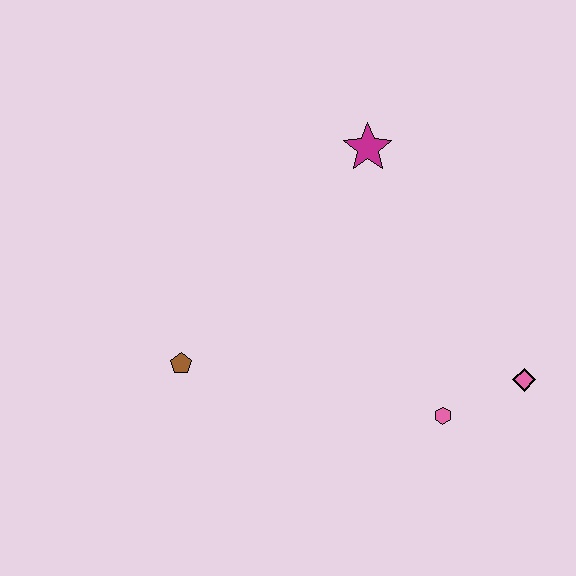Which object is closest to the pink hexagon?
The pink diamond is closest to the pink hexagon.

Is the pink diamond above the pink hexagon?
Yes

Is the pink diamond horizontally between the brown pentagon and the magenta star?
No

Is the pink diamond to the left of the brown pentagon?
No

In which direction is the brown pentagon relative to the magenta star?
The brown pentagon is below the magenta star.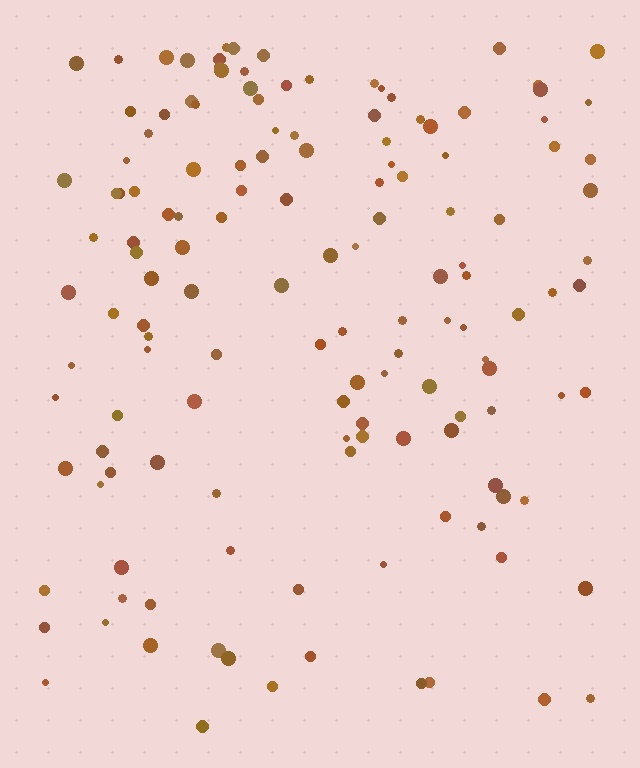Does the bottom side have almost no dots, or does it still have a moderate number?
Still a moderate number, just noticeably fewer than the top.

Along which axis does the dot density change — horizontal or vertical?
Vertical.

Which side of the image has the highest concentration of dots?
The top.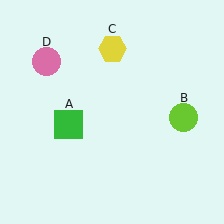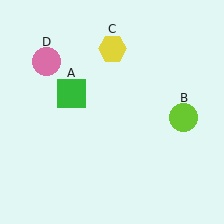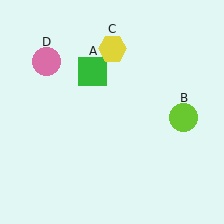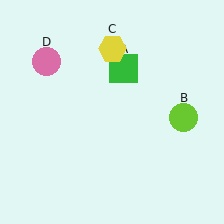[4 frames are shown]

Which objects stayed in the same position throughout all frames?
Lime circle (object B) and yellow hexagon (object C) and pink circle (object D) remained stationary.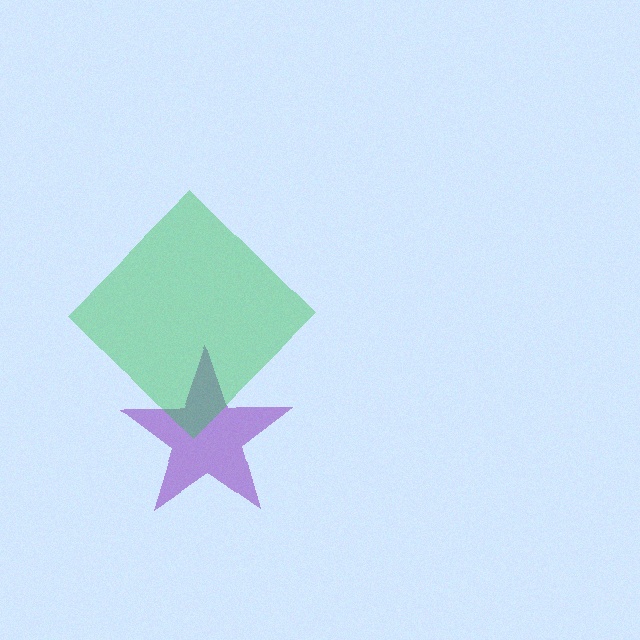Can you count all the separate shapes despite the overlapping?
Yes, there are 2 separate shapes.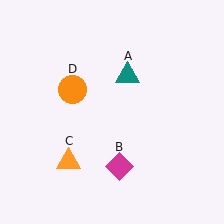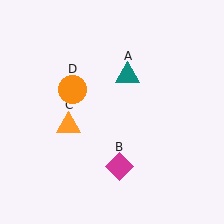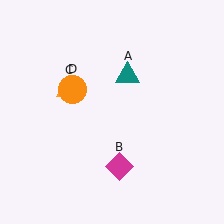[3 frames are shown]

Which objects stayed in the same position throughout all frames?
Teal triangle (object A) and magenta diamond (object B) and orange circle (object D) remained stationary.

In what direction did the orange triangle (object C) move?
The orange triangle (object C) moved up.